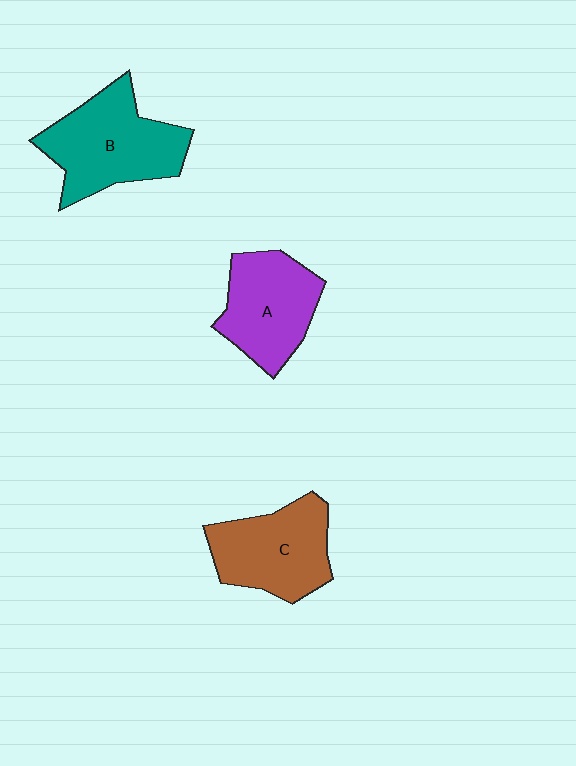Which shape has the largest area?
Shape B (teal).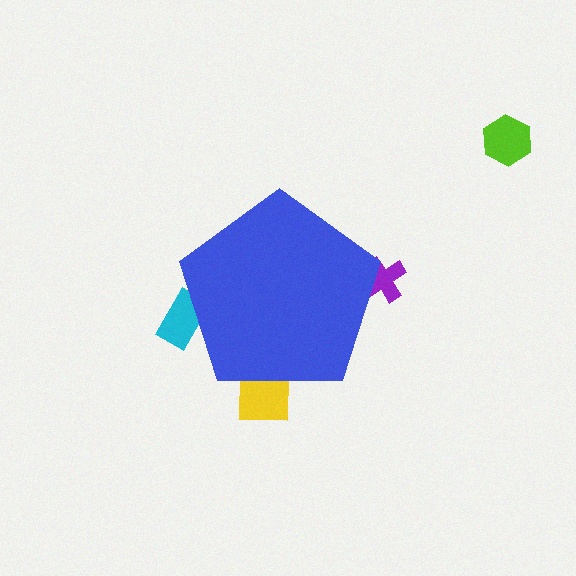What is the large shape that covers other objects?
A blue pentagon.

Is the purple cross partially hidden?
Yes, the purple cross is partially hidden behind the blue pentagon.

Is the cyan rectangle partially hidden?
Yes, the cyan rectangle is partially hidden behind the blue pentagon.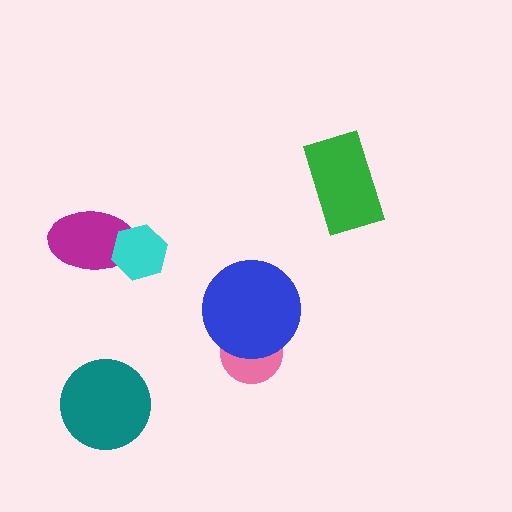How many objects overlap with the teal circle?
0 objects overlap with the teal circle.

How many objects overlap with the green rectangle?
0 objects overlap with the green rectangle.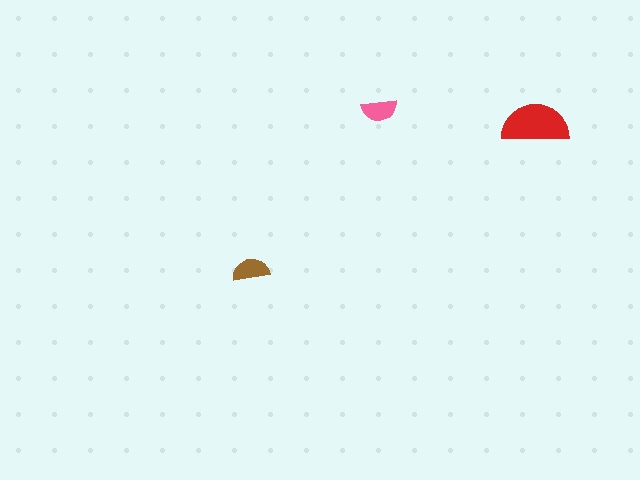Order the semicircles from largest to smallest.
the red one, the brown one, the pink one.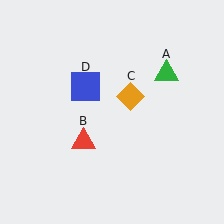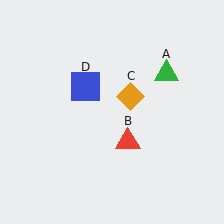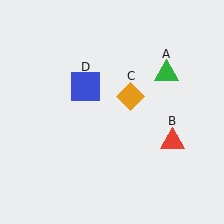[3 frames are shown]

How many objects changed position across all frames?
1 object changed position: red triangle (object B).